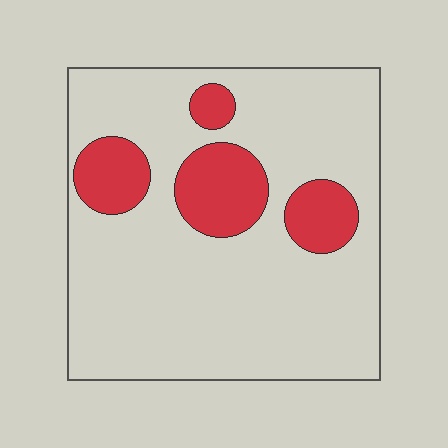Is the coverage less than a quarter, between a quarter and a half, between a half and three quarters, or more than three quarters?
Less than a quarter.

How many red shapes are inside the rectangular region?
4.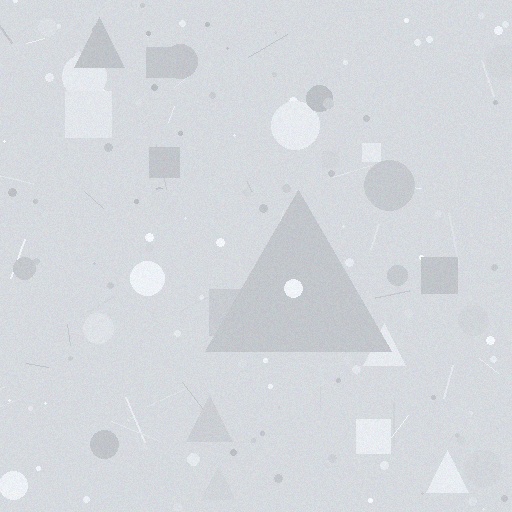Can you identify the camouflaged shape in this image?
The camouflaged shape is a triangle.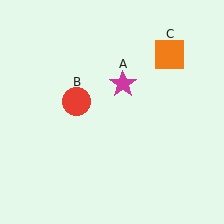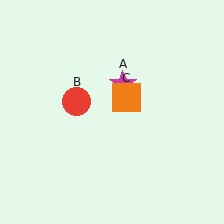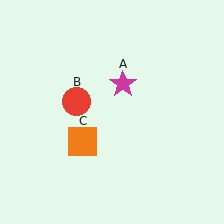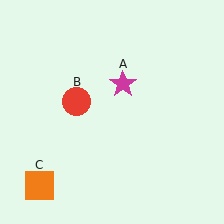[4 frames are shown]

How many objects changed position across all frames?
1 object changed position: orange square (object C).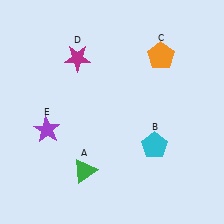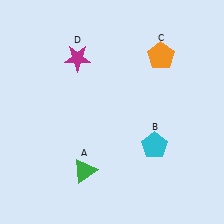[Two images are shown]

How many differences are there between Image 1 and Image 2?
There is 1 difference between the two images.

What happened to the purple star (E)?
The purple star (E) was removed in Image 2. It was in the bottom-left area of Image 1.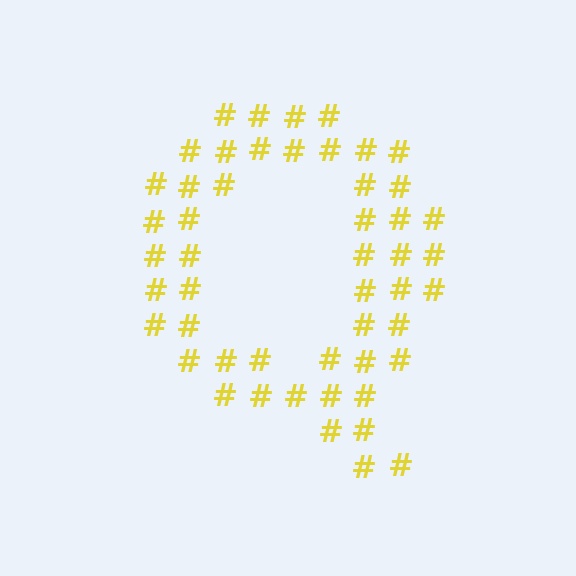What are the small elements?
The small elements are hash symbols.